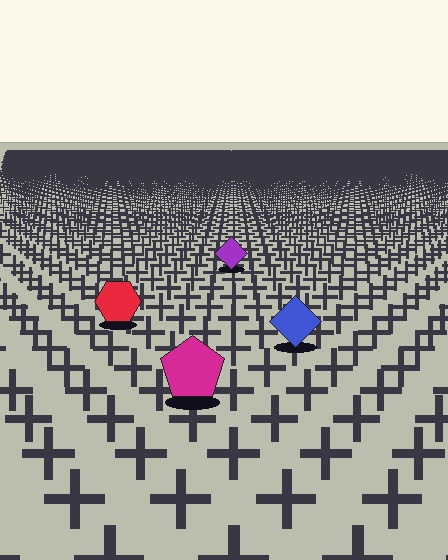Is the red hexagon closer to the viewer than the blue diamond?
No. The blue diamond is closer — you can tell from the texture gradient: the ground texture is coarser near it.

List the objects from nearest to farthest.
From nearest to farthest: the magenta pentagon, the blue diamond, the red hexagon, the purple diamond.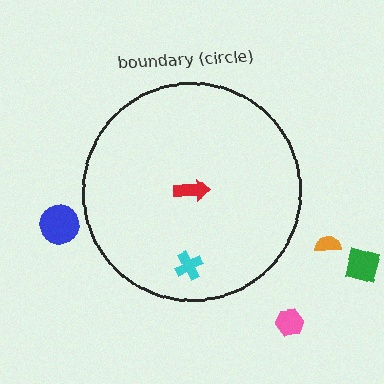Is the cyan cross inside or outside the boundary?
Inside.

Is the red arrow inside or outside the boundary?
Inside.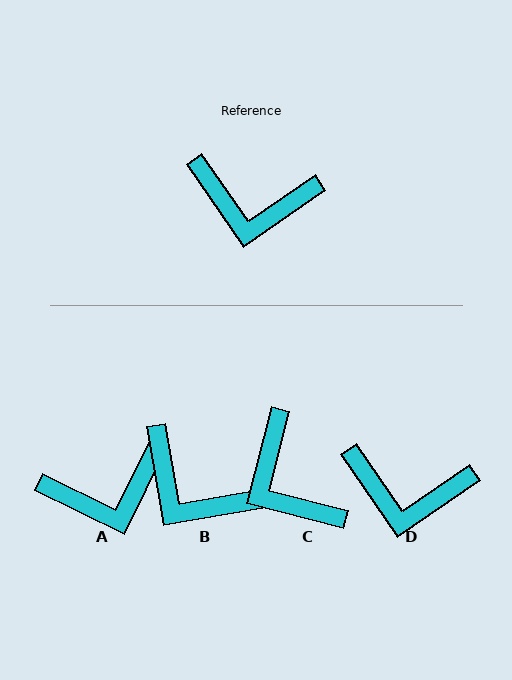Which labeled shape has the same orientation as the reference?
D.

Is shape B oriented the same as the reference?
No, it is off by about 25 degrees.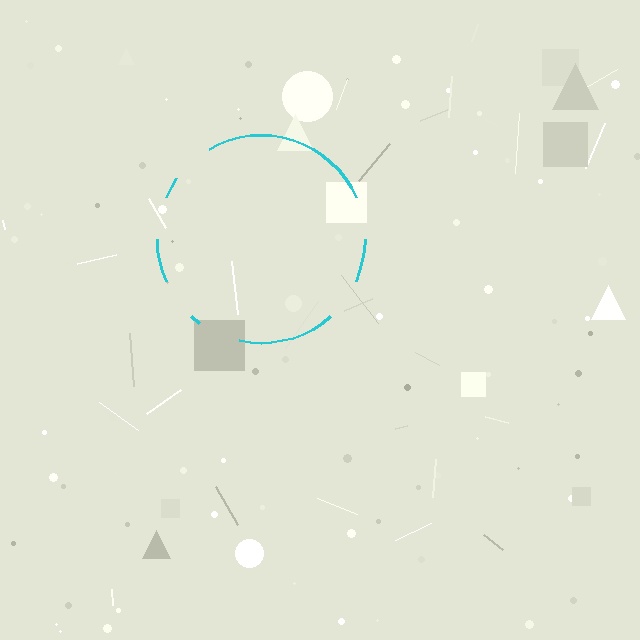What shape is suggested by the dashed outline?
The dashed outline suggests a circle.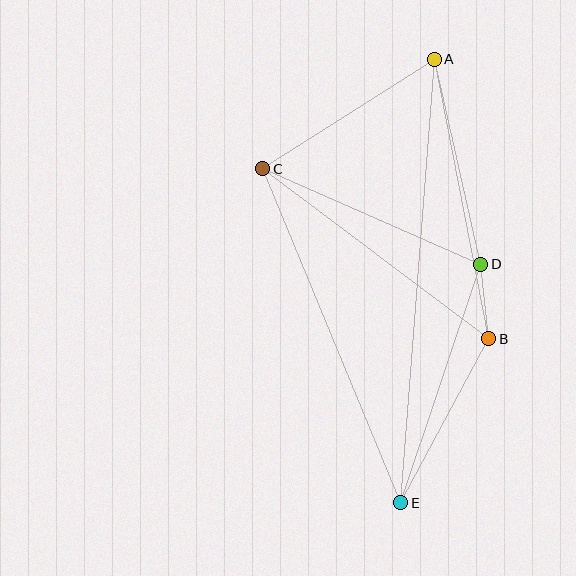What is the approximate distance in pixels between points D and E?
The distance between D and E is approximately 251 pixels.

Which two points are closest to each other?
Points B and D are closest to each other.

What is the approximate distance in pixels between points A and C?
The distance between A and C is approximately 203 pixels.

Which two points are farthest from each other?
Points A and E are farthest from each other.